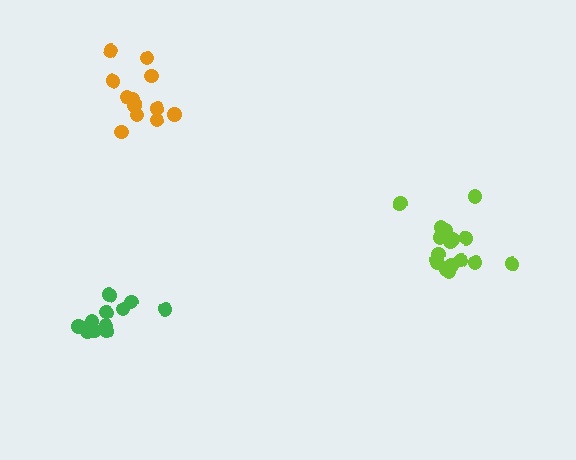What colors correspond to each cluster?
The clusters are colored: green, orange, lime.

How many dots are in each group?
Group 1: 12 dots, Group 2: 12 dots, Group 3: 17 dots (41 total).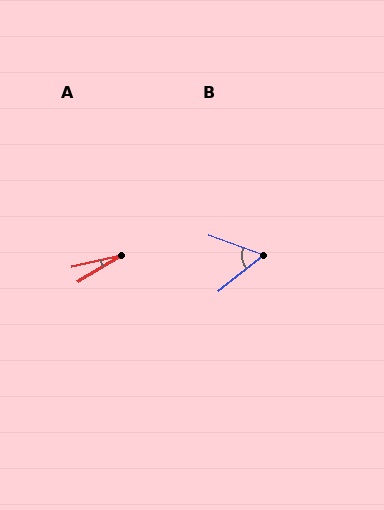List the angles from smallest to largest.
A (18°), B (58°).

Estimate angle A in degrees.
Approximately 18 degrees.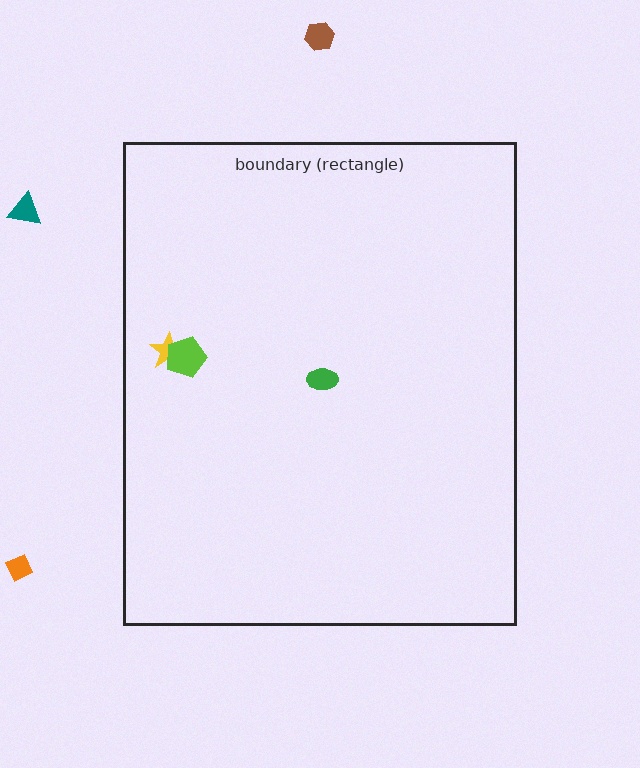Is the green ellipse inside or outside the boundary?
Inside.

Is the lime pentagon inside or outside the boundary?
Inside.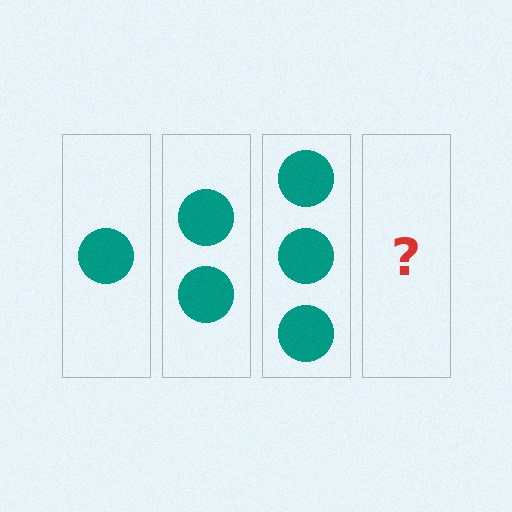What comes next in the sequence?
The next element should be 4 circles.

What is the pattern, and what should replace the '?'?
The pattern is that each step adds one more circle. The '?' should be 4 circles.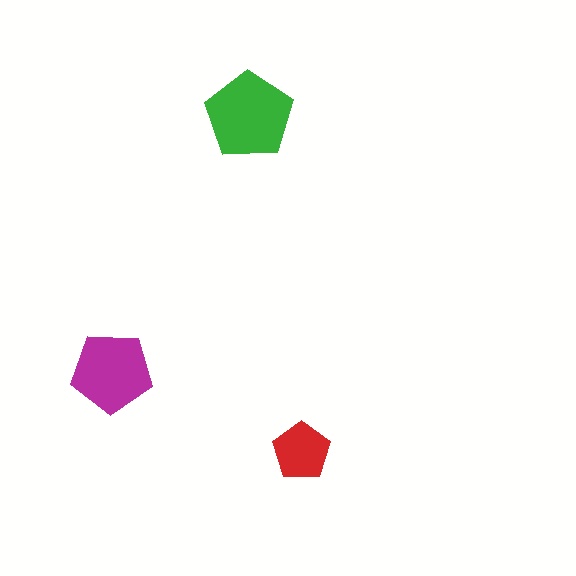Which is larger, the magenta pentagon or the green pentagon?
The green one.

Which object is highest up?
The green pentagon is topmost.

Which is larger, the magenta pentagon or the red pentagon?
The magenta one.